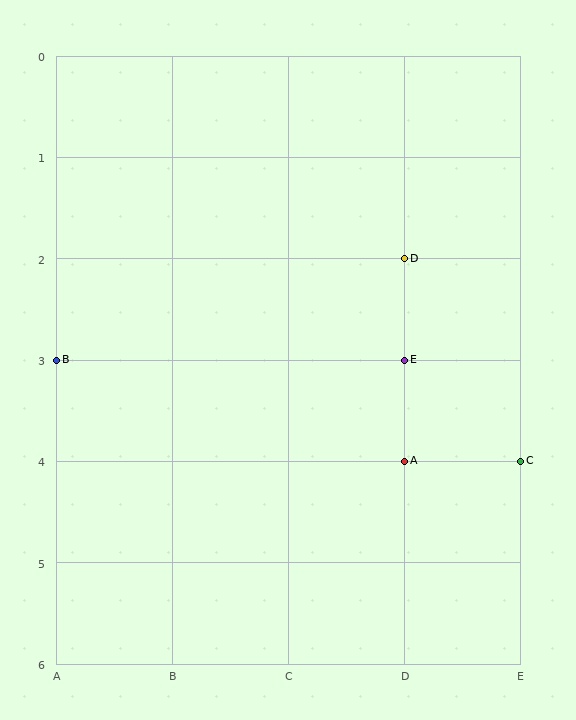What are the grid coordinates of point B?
Point B is at grid coordinates (A, 3).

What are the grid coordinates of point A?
Point A is at grid coordinates (D, 4).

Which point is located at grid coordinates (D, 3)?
Point E is at (D, 3).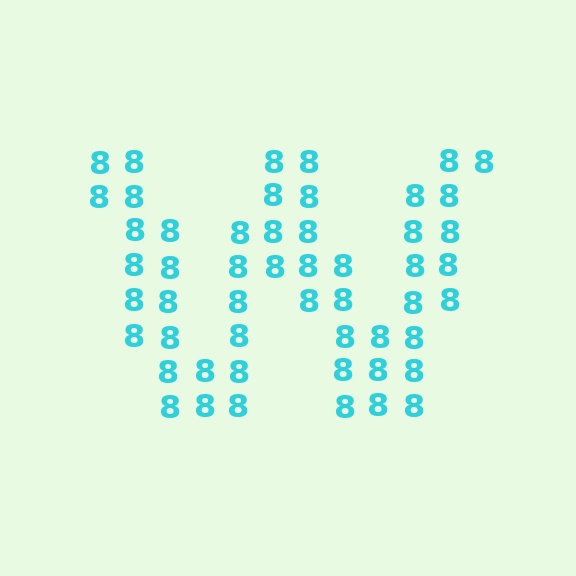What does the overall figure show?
The overall figure shows the letter W.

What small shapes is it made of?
It is made of small digit 8's.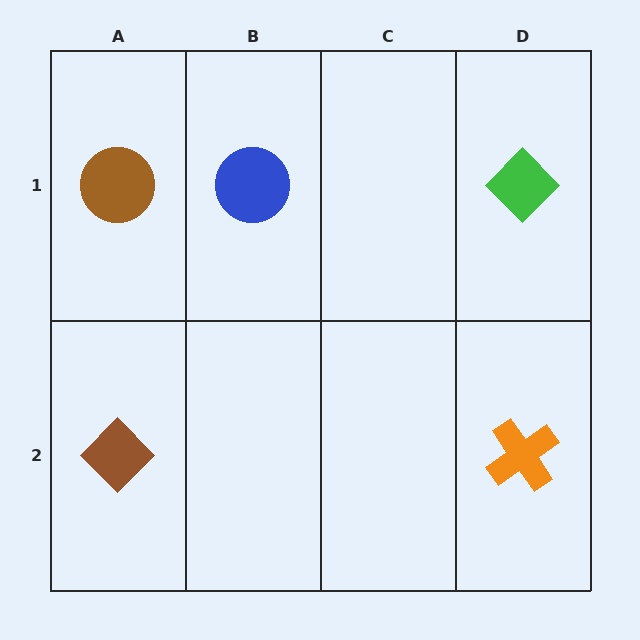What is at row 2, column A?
A brown diamond.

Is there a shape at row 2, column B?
No, that cell is empty.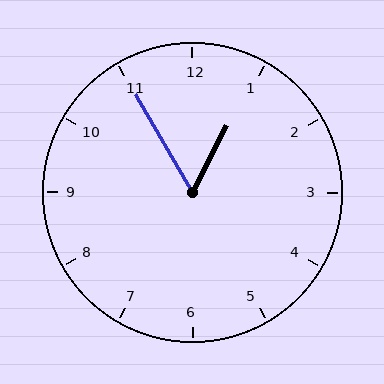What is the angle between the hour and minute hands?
Approximately 58 degrees.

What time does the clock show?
12:55.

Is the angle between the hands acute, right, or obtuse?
It is acute.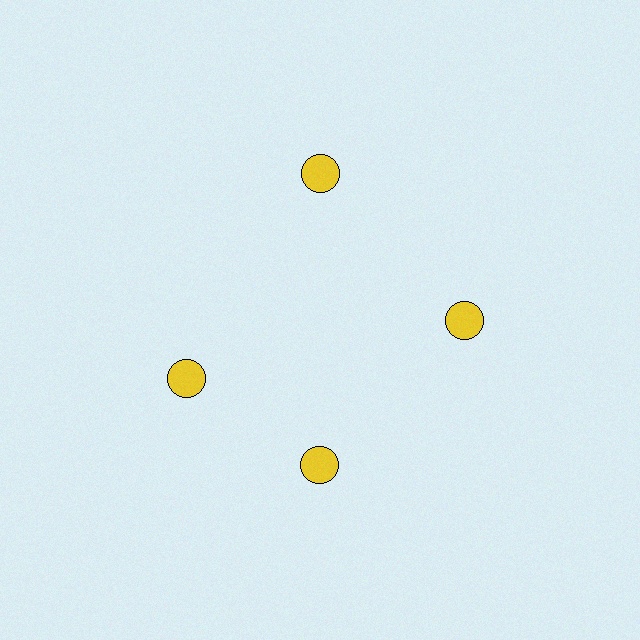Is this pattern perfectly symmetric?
No. The 4 yellow circles are arranged in a ring, but one element near the 9 o'clock position is rotated out of alignment along the ring, breaking the 4-fold rotational symmetry.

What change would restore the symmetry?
The symmetry would be restored by rotating it back into even spacing with its neighbors so that all 4 circles sit at equal angles and equal distance from the center.